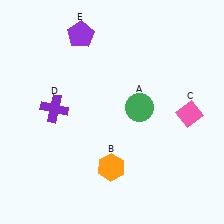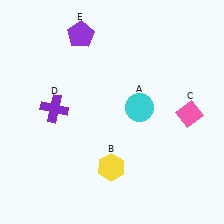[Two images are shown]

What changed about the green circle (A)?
In Image 1, A is green. In Image 2, it changed to cyan.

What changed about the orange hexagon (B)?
In Image 1, B is orange. In Image 2, it changed to yellow.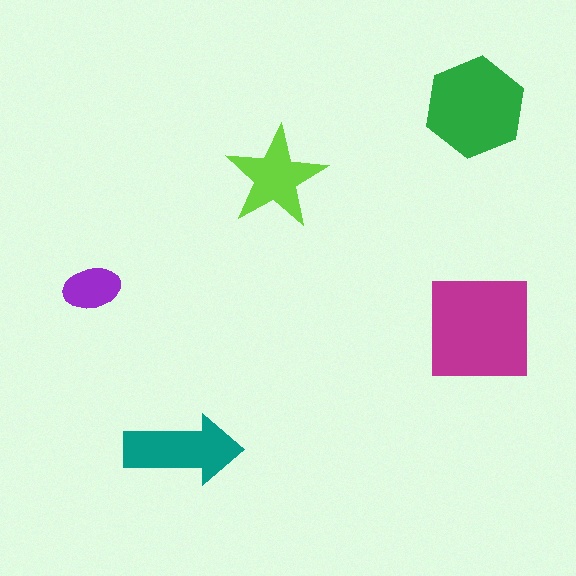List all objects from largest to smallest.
The magenta square, the green hexagon, the teal arrow, the lime star, the purple ellipse.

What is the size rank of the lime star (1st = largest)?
4th.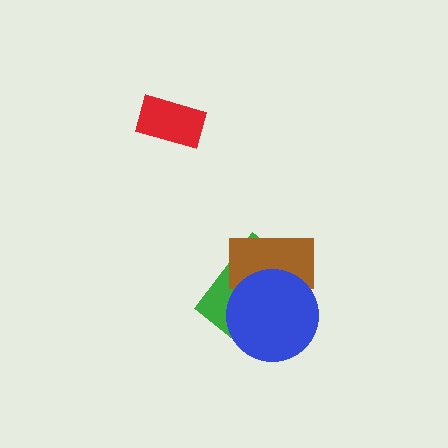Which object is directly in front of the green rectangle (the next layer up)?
The brown rectangle is directly in front of the green rectangle.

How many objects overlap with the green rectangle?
2 objects overlap with the green rectangle.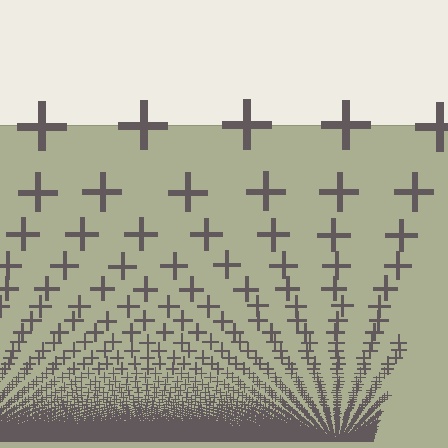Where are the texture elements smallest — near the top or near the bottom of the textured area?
Near the bottom.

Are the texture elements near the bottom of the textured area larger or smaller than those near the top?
Smaller. The gradient is inverted — elements near the bottom are smaller and denser.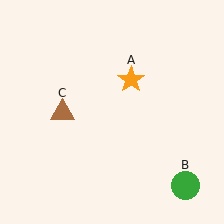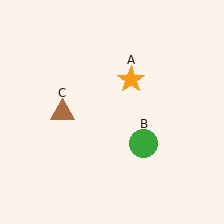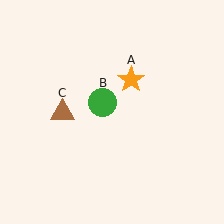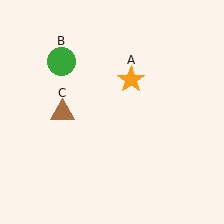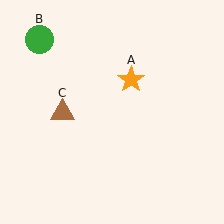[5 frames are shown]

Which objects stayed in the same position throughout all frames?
Orange star (object A) and brown triangle (object C) remained stationary.